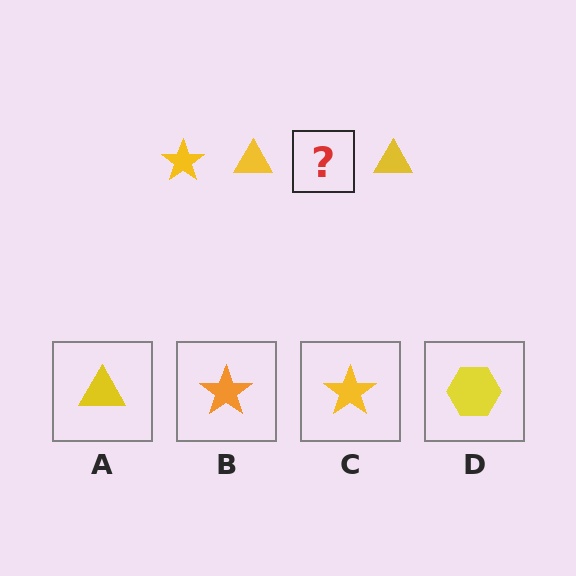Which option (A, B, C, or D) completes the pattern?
C.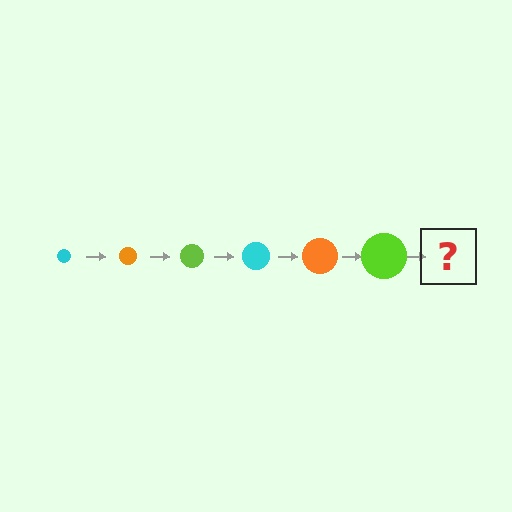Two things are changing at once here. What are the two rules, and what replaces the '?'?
The two rules are that the circle grows larger each step and the color cycles through cyan, orange, and lime. The '?' should be a cyan circle, larger than the previous one.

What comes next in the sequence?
The next element should be a cyan circle, larger than the previous one.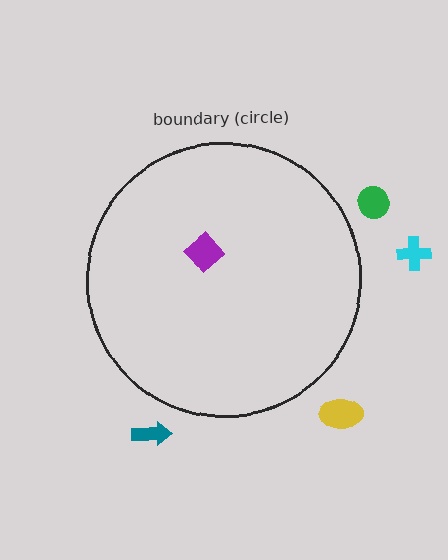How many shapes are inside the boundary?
1 inside, 4 outside.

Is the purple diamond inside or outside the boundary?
Inside.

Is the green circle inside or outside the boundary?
Outside.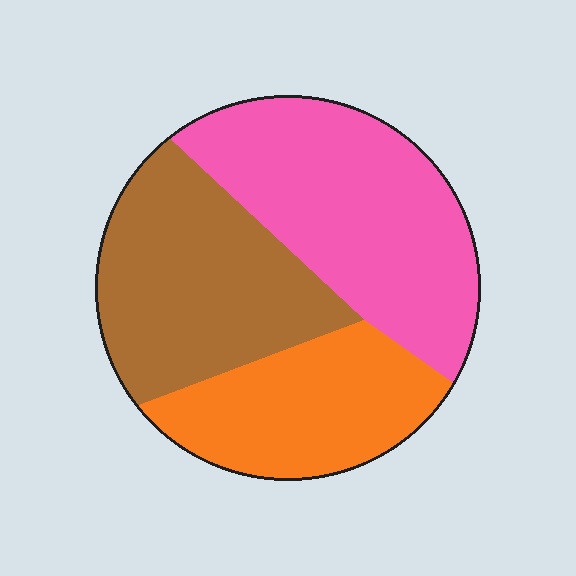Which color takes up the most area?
Pink, at roughly 40%.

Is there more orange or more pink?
Pink.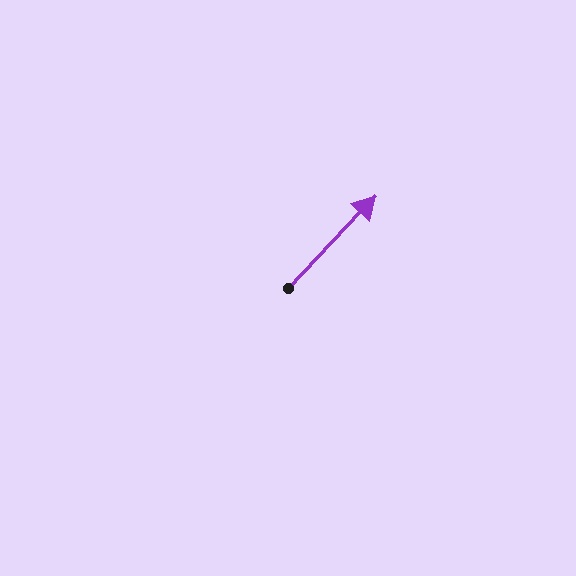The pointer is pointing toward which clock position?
Roughly 1 o'clock.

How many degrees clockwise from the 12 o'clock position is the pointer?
Approximately 44 degrees.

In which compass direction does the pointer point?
Northeast.